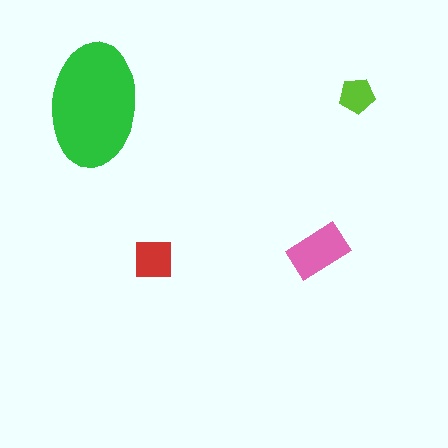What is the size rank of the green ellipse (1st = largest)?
1st.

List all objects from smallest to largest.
The lime pentagon, the red square, the pink rectangle, the green ellipse.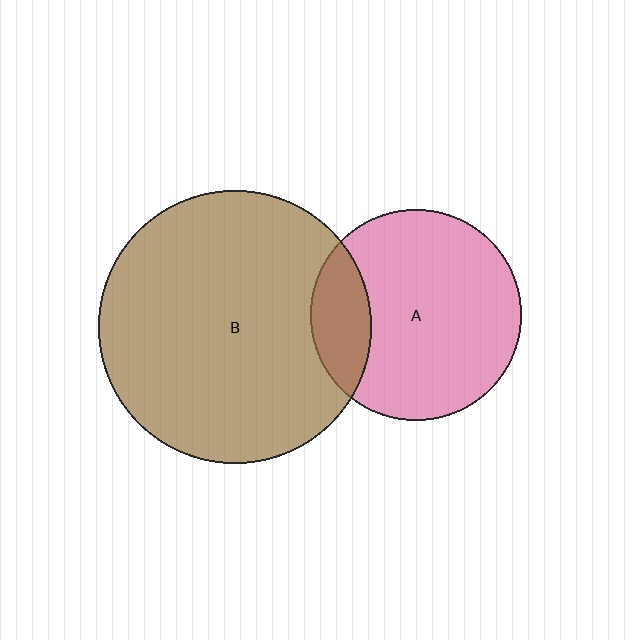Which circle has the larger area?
Circle B (brown).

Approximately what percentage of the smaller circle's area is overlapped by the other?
Approximately 20%.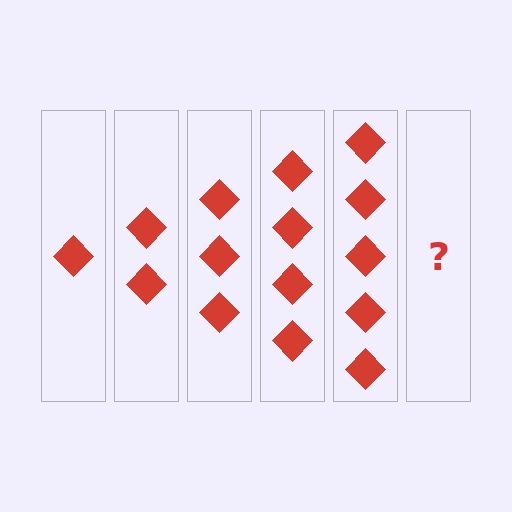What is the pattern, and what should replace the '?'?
The pattern is that each step adds one more diamond. The '?' should be 6 diamonds.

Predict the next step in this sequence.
The next step is 6 diamonds.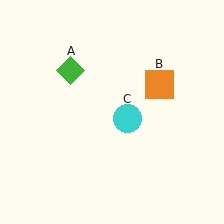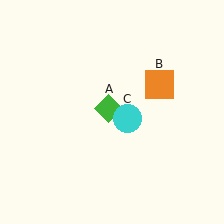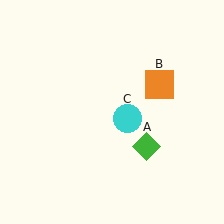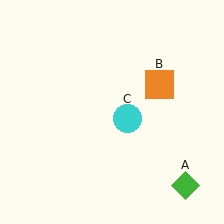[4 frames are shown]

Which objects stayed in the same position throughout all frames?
Orange square (object B) and cyan circle (object C) remained stationary.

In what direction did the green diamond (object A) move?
The green diamond (object A) moved down and to the right.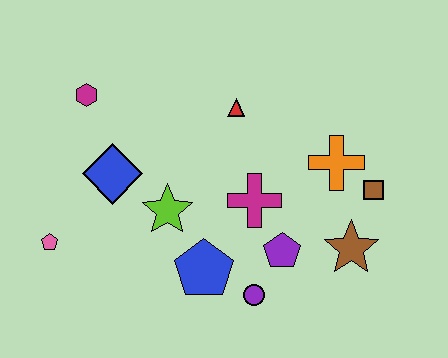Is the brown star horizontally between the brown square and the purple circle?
Yes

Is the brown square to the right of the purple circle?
Yes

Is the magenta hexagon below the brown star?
No